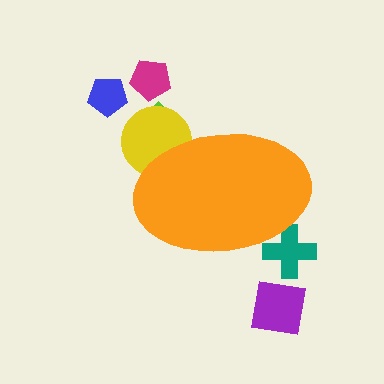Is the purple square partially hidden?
No, the purple square is fully visible.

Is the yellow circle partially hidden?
Yes, the yellow circle is partially hidden behind the orange ellipse.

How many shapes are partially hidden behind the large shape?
3 shapes are partially hidden.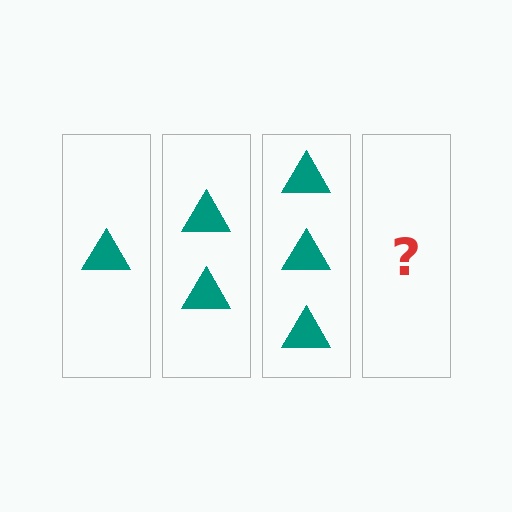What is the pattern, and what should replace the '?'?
The pattern is that each step adds one more triangle. The '?' should be 4 triangles.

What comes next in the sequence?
The next element should be 4 triangles.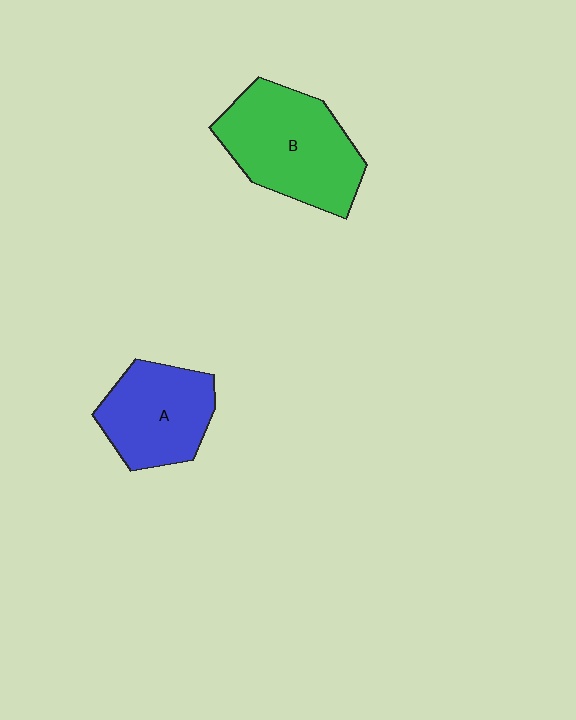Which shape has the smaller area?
Shape A (blue).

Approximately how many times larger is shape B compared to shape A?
Approximately 1.3 times.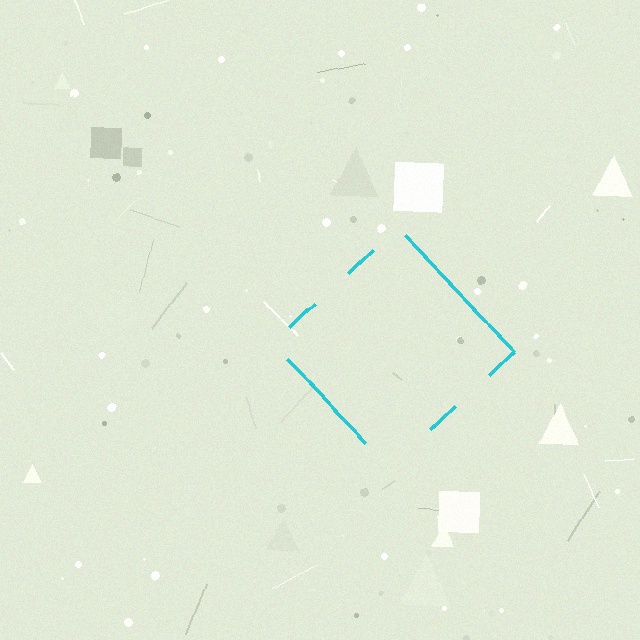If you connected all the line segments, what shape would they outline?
They would outline a diamond.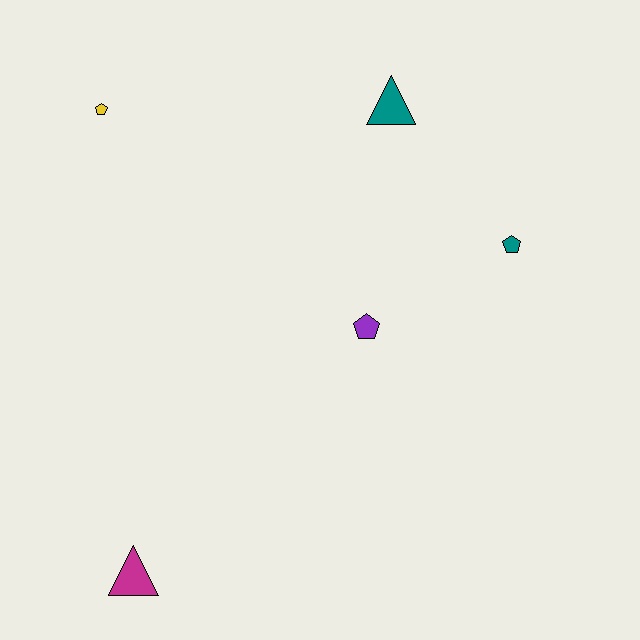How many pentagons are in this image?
There are 3 pentagons.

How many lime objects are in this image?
There are no lime objects.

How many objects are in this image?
There are 5 objects.